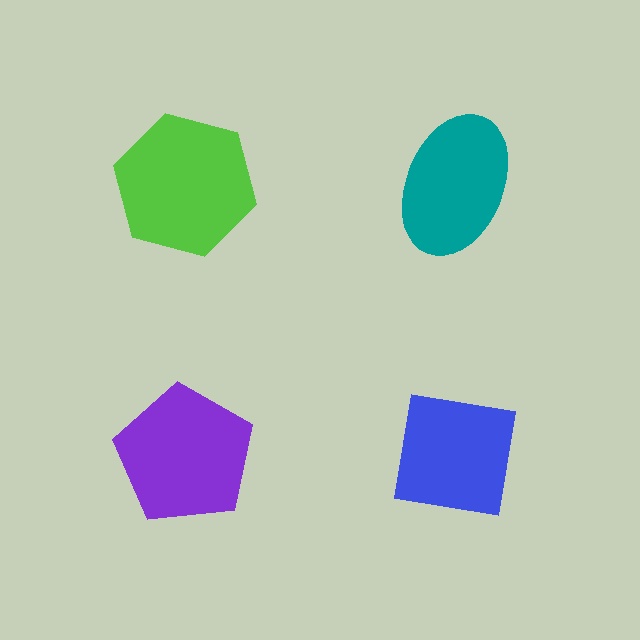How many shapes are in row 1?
2 shapes.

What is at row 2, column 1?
A purple pentagon.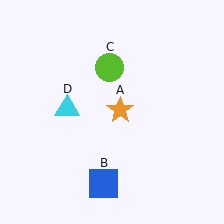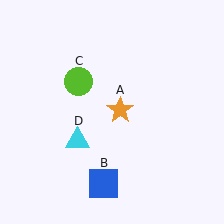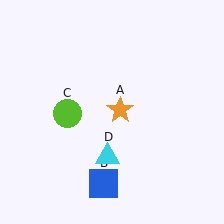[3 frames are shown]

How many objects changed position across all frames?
2 objects changed position: lime circle (object C), cyan triangle (object D).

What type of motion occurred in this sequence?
The lime circle (object C), cyan triangle (object D) rotated counterclockwise around the center of the scene.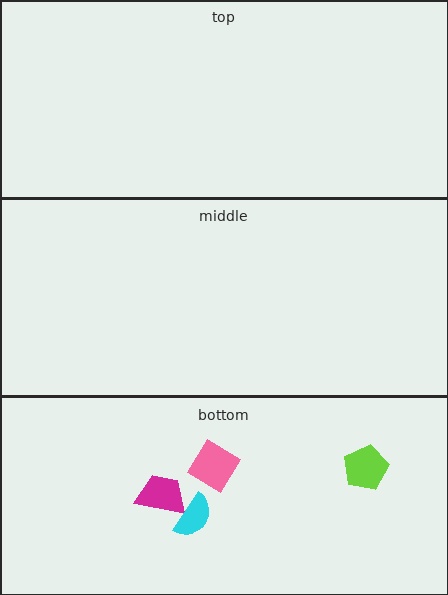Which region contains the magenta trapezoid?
The bottom region.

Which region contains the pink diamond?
The bottom region.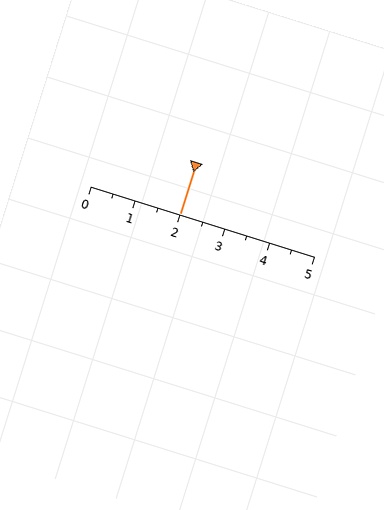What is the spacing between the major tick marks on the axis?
The major ticks are spaced 1 apart.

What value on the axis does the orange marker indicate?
The marker indicates approximately 2.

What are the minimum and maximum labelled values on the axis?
The axis runs from 0 to 5.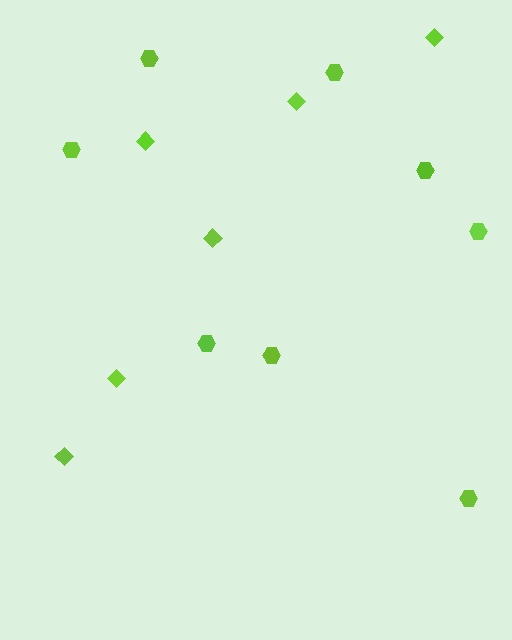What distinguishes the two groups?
There are 2 groups: one group of hexagons (8) and one group of diamonds (6).